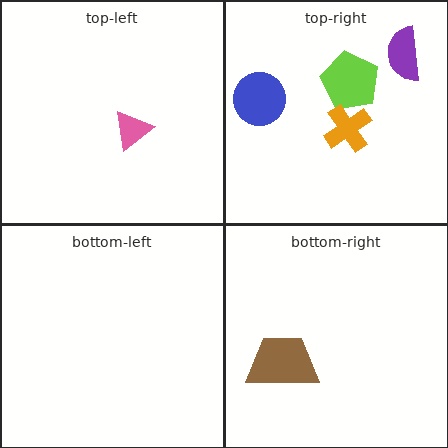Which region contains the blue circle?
The top-right region.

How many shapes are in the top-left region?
1.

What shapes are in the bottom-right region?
The brown trapezoid.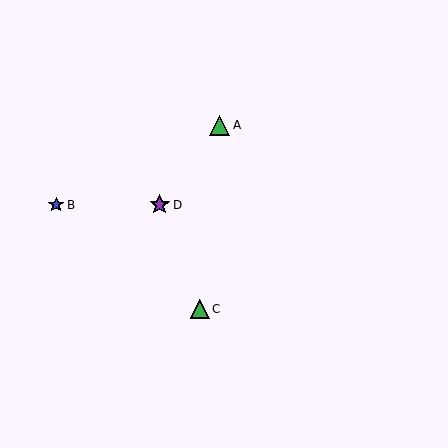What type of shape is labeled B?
Shape B is a blue star.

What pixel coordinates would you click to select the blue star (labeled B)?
Click at (56, 205) to select the blue star B.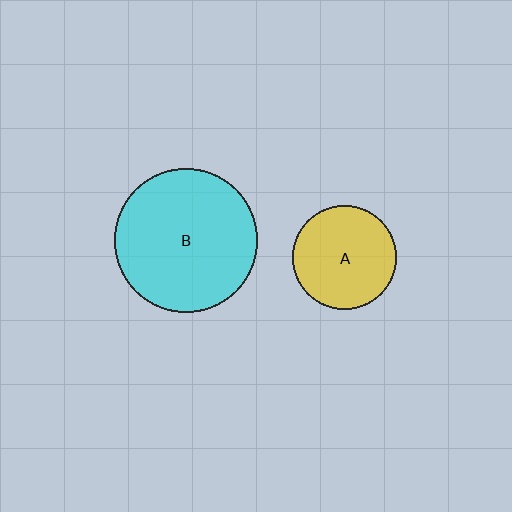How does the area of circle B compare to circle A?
Approximately 1.9 times.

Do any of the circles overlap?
No, none of the circles overlap.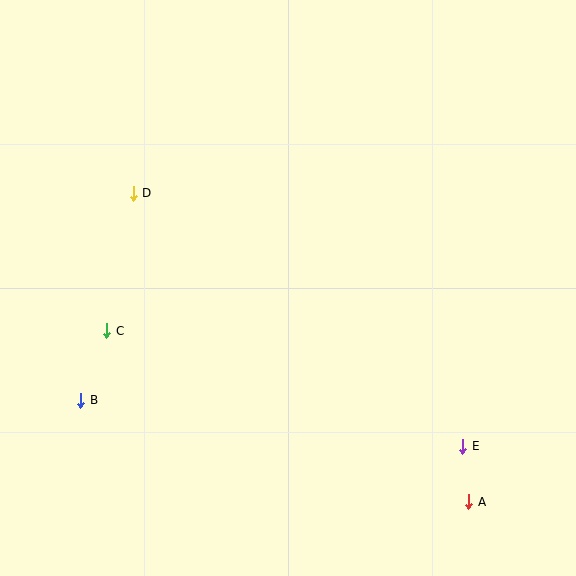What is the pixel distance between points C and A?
The distance between C and A is 400 pixels.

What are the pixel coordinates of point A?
Point A is at (469, 502).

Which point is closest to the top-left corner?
Point D is closest to the top-left corner.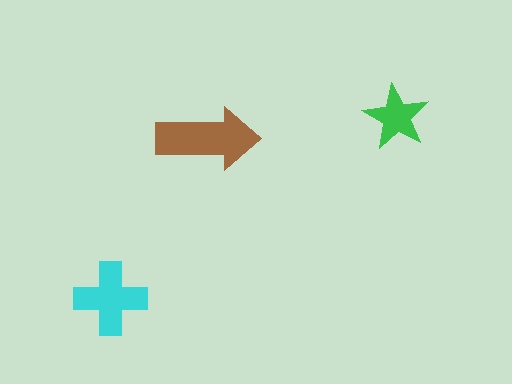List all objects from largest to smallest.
The brown arrow, the cyan cross, the green star.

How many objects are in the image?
There are 3 objects in the image.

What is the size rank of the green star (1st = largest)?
3rd.